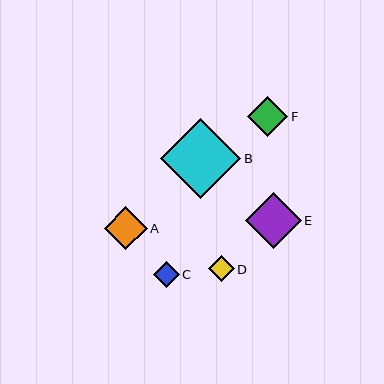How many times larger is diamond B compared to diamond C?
Diamond B is approximately 3.2 times the size of diamond C.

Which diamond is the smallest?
Diamond C is the smallest with a size of approximately 25 pixels.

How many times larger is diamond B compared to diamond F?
Diamond B is approximately 2.0 times the size of diamond F.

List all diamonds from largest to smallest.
From largest to smallest: B, E, A, F, D, C.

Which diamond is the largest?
Diamond B is the largest with a size of approximately 81 pixels.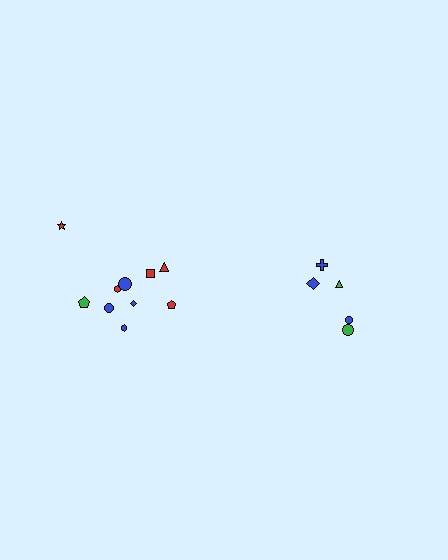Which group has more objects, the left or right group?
The left group.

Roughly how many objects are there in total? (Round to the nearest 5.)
Roughly 15 objects in total.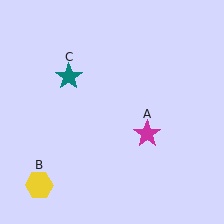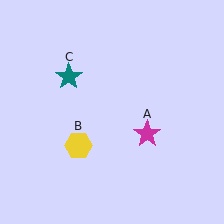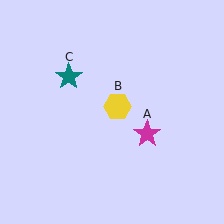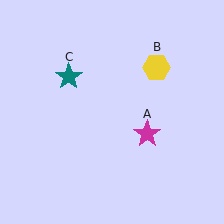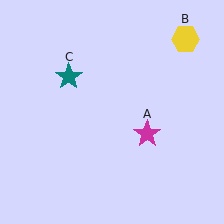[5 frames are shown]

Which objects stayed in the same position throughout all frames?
Magenta star (object A) and teal star (object C) remained stationary.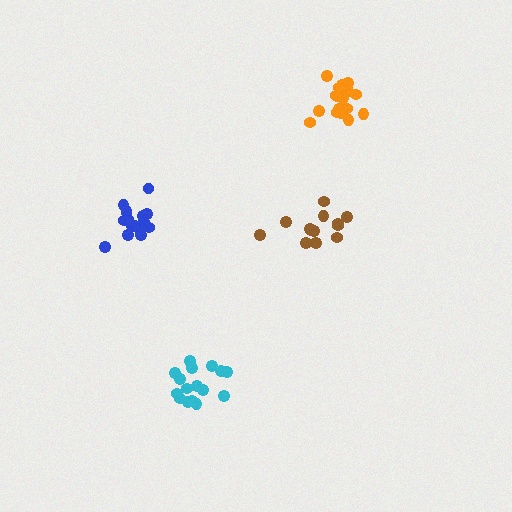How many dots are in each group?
Group 1: 16 dots, Group 2: 16 dots, Group 3: 14 dots, Group 4: 18 dots (64 total).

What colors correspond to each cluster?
The clusters are colored: cyan, blue, brown, orange.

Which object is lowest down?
The cyan cluster is bottommost.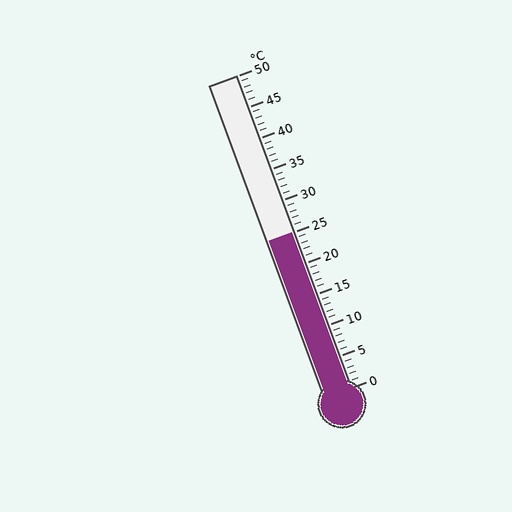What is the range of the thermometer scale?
The thermometer scale ranges from 0°C to 50°C.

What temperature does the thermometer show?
The thermometer shows approximately 25°C.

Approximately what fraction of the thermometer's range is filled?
The thermometer is filled to approximately 50% of its range.